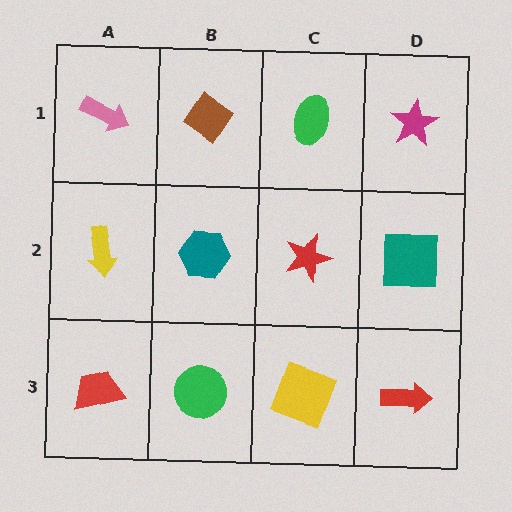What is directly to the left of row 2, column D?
A red star.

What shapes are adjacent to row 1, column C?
A red star (row 2, column C), a brown diamond (row 1, column B), a magenta star (row 1, column D).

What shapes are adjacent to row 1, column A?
A yellow arrow (row 2, column A), a brown diamond (row 1, column B).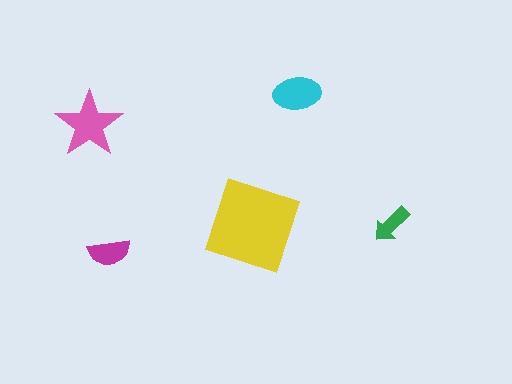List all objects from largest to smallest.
The yellow square, the pink star, the cyan ellipse, the magenta semicircle, the green arrow.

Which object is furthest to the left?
The pink star is leftmost.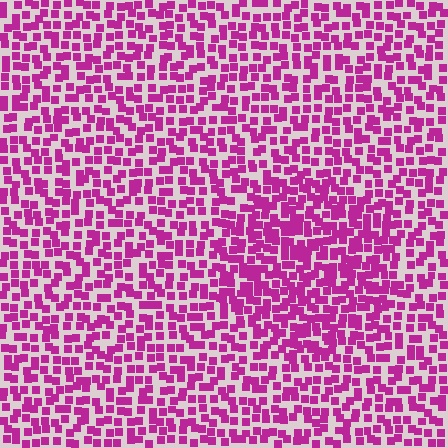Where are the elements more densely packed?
The elements are more densely packed inside the circle boundary.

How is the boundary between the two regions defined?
The boundary is defined by a change in element density (approximately 1.5x ratio). All elements are the same color, size, and shape.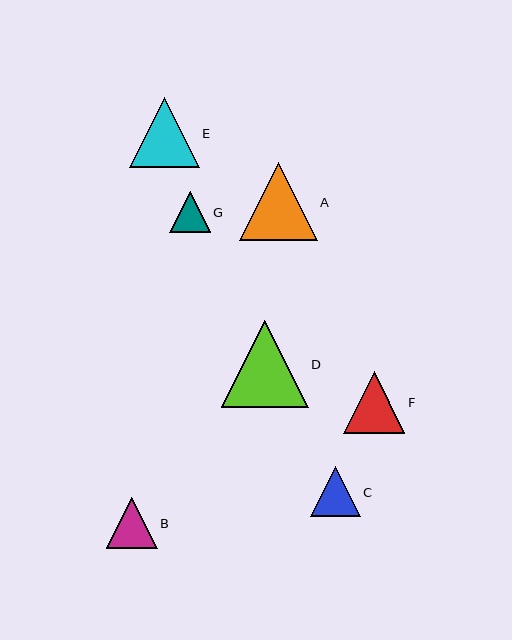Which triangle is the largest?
Triangle D is the largest with a size of approximately 87 pixels.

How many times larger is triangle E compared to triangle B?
Triangle E is approximately 1.4 times the size of triangle B.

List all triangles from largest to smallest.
From largest to smallest: D, A, E, F, B, C, G.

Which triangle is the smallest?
Triangle G is the smallest with a size of approximately 41 pixels.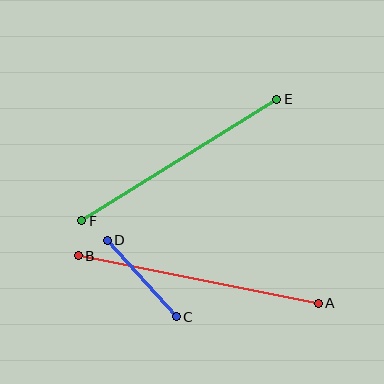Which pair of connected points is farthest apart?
Points A and B are farthest apart.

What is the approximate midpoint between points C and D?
The midpoint is at approximately (142, 279) pixels.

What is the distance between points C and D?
The distance is approximately 103 pixels.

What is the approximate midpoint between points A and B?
The midpoint is at approximately (198, 280) pixels.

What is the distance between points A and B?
The distance is approximately 245 pixels.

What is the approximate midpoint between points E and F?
The midpoint is at approximately (179, 160) pixels.